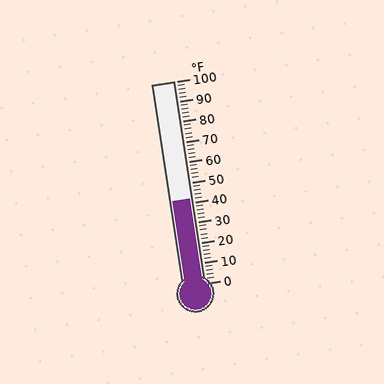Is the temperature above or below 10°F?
The temperature is above 10°F.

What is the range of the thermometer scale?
The thermometer scale ranges from 0°F to 100°F.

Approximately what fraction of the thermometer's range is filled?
The thermometer is filled to approximately 40% of its range.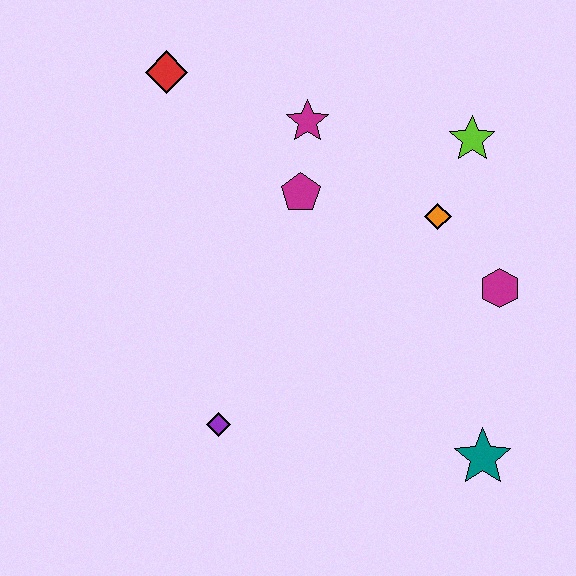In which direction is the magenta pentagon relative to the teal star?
The magenta pentagon is above the teal star.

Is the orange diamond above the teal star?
Yes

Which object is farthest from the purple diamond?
The lime star is farthest from the purple diamond.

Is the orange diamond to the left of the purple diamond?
No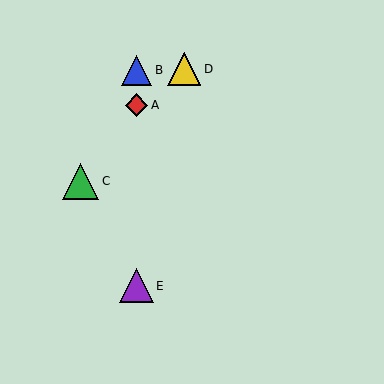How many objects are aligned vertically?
3 objects (A, B, E) are aligned vertically.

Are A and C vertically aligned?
No, A is at x≈137 and C is at x≈81.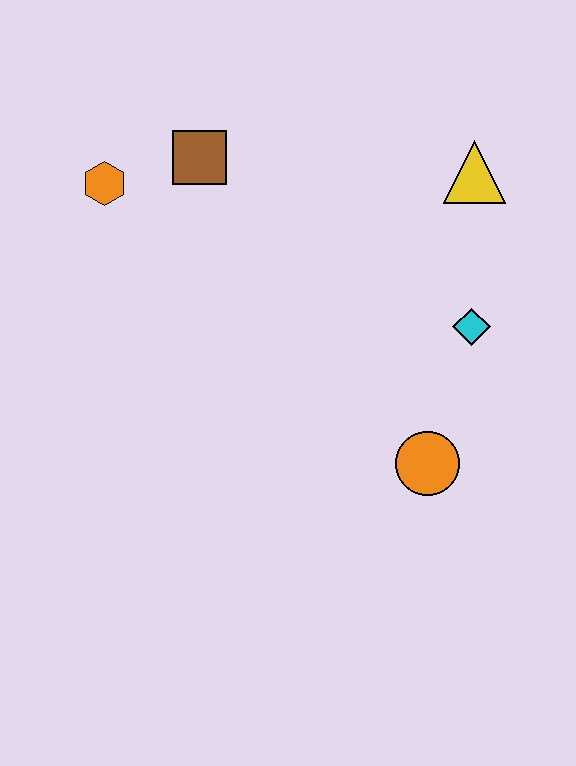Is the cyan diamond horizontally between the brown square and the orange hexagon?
No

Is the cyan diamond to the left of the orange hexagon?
No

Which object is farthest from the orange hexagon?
The orange circle is farthest from the orange hexagon.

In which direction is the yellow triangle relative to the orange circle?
The yellow triangle is above the orange circle.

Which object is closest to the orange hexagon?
The brown square is closest to the orange hexagon.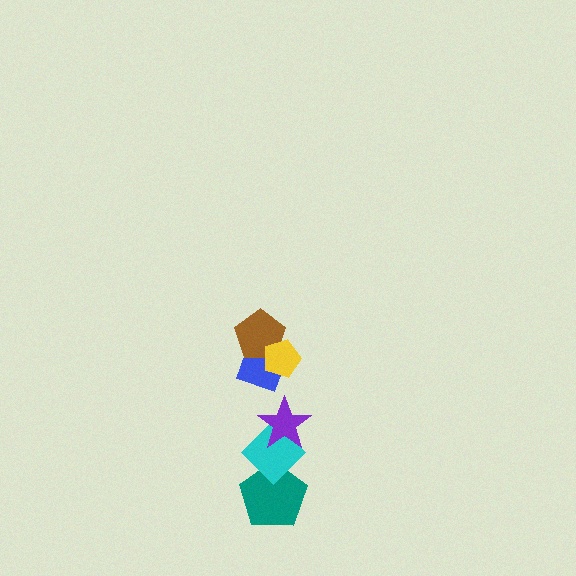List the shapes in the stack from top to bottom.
From top to bottom: the yellow pentagon, the brown pentagon, the blue diamond, the purple star, the cyan diamond, the teal pentagon.